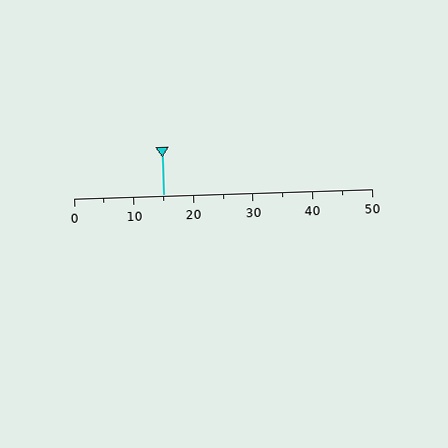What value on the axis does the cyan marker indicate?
The marker indicates approximately 15.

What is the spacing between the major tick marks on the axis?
The major ticks are spaced 10 apart.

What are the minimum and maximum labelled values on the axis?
The axis runs from 0 to 50.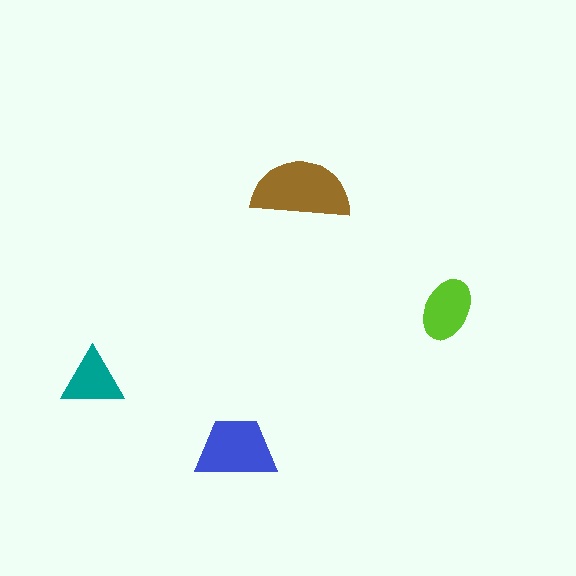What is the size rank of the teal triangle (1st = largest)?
4th.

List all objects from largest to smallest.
The brown semicircle, the blue trapezoid, the lime ellipse, the teal triangle.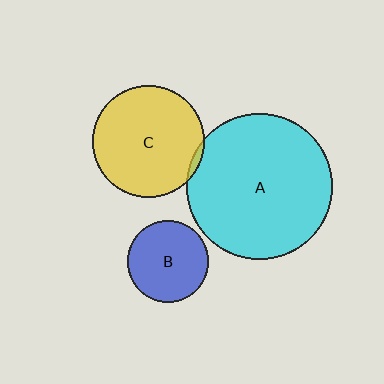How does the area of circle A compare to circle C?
Approximately 1.7 times.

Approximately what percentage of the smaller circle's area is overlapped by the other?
Approximately 5%.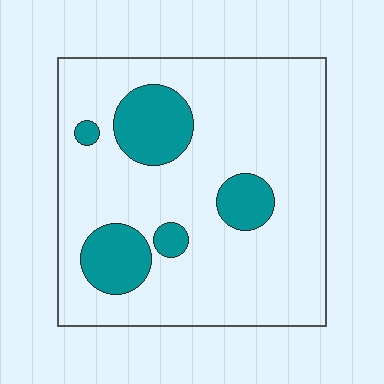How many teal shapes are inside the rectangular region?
5.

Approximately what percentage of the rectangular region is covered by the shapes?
Approximately 20%.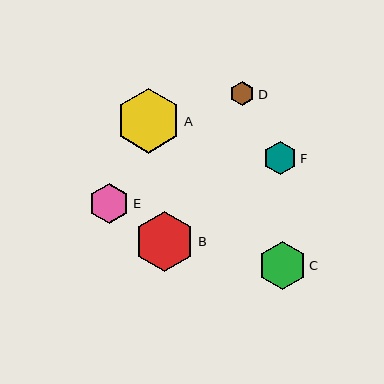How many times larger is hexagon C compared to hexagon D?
Hexagon C is approximately 2.0 times the size of hexagon D.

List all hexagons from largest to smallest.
From largest to smallest: A, B, C, E, F, D.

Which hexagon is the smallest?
Hexagon D is the smallest with a size of approximately 25 pixels.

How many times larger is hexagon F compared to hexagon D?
Hexagon F is approximately 1.4 times the size of hexagon D.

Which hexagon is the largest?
Hexagon A is the largest with a size of approximately 65 pixels.